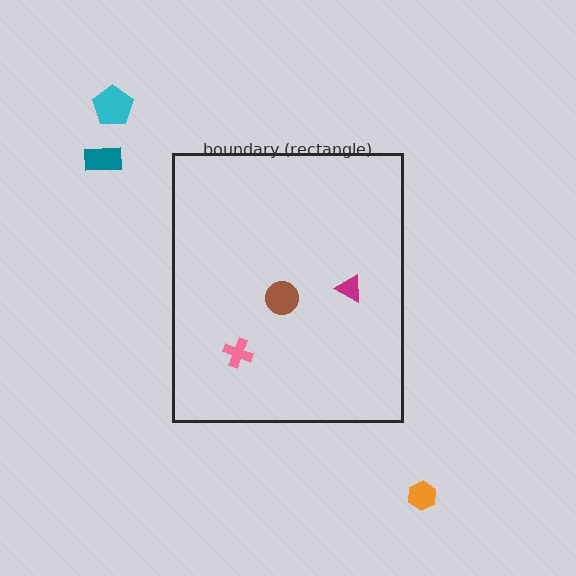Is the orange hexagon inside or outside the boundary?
Outside.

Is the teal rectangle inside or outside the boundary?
Outside.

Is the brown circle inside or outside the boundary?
Inside.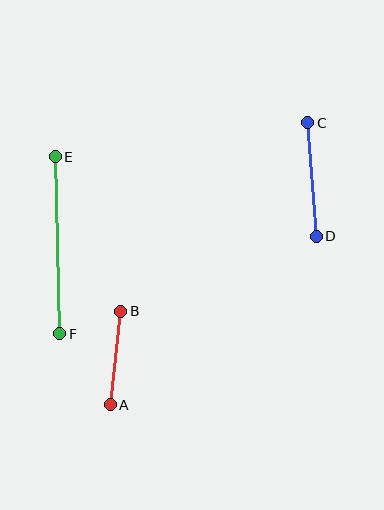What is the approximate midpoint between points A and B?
The midpoint is at approximately (116, 358) pixels.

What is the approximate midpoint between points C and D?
The midpoint is at approximately (312, 179) pixels.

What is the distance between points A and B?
The distance is approximately 94 pixels.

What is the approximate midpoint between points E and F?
The midpoint is at approximately (58, 245) pixels.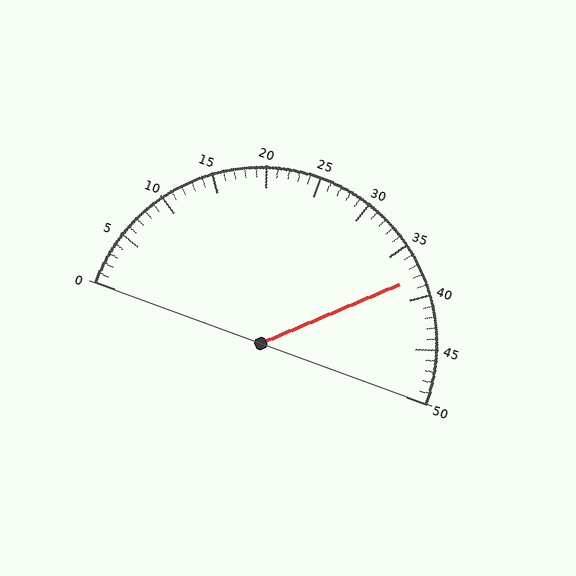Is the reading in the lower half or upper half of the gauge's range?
The reading is in the upper half of the range (0 to 50).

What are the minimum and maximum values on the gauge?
The gauge ranges from 0 to 50.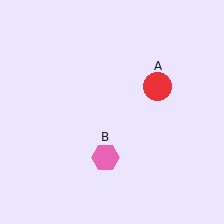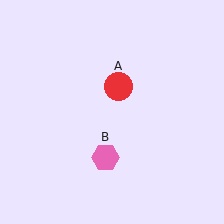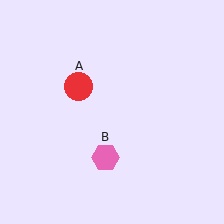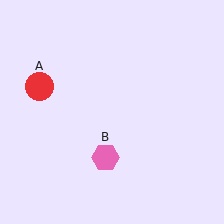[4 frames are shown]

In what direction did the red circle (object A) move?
The red circle (object A) moved left.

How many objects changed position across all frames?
1 object changed position: red circle (object A).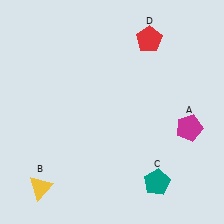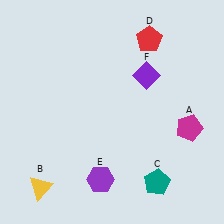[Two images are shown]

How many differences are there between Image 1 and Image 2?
There are 2 differences between the two images.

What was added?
A purple hexagon (E), a purple diamond (F) were added in Image 2.